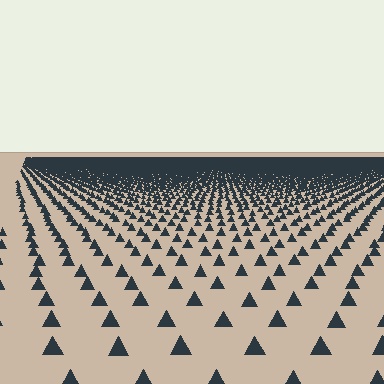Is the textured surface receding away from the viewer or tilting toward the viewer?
The surface is receding away from the viewer. Texture elements get smaller and denser toward the top.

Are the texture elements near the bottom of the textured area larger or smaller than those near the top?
Larger. Near the bottom, elements are closer to the viewer and appear at a bigger on-screen size.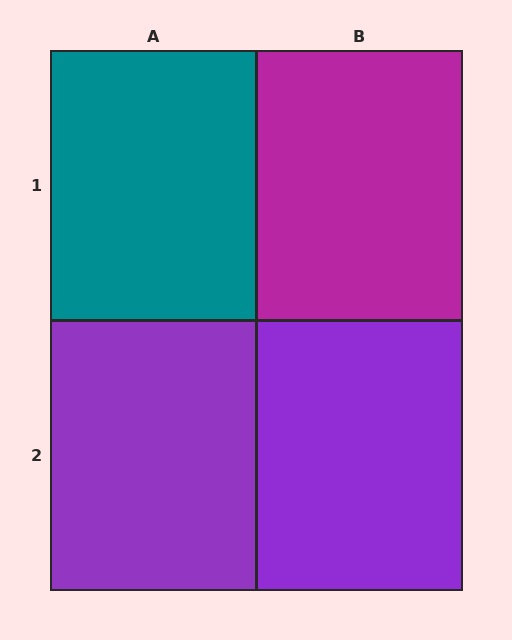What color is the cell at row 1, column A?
Teal.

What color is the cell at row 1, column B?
Magenta.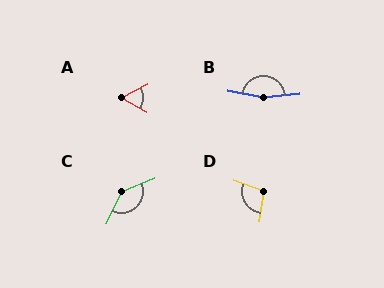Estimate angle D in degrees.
Approximately 103 degrees.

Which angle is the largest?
B, at approximately 165 degrees.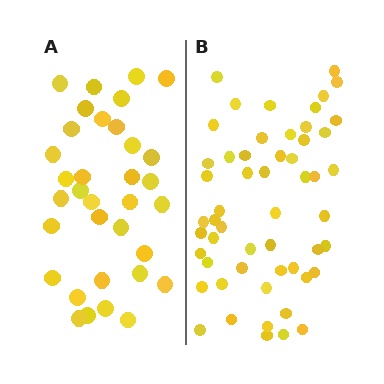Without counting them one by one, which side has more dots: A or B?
Region B (the right region) has more dots.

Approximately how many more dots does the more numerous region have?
Region B has approximately 20 more dots than region A.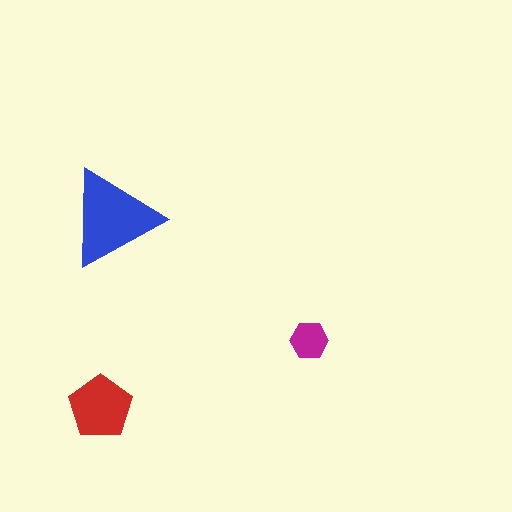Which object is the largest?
The blue triangle.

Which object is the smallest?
The magenta hexagon.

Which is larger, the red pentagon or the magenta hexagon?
The red pentagon.